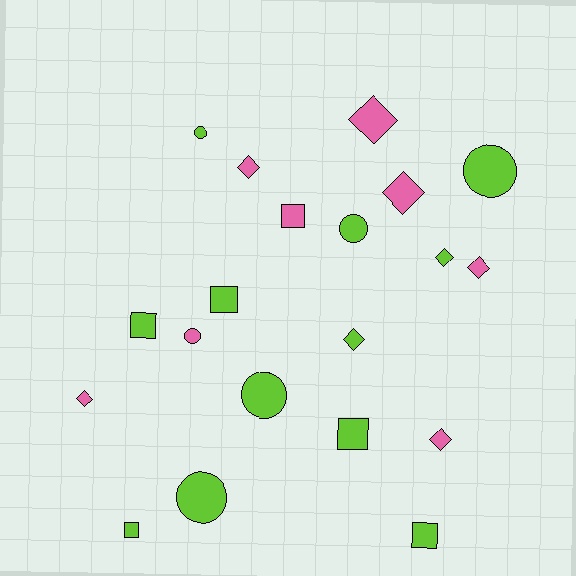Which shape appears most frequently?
Diamond, with 8 objects.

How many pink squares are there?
There is 1 pink square.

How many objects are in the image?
There are 20 objects.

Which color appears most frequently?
Lime, with 12 objects.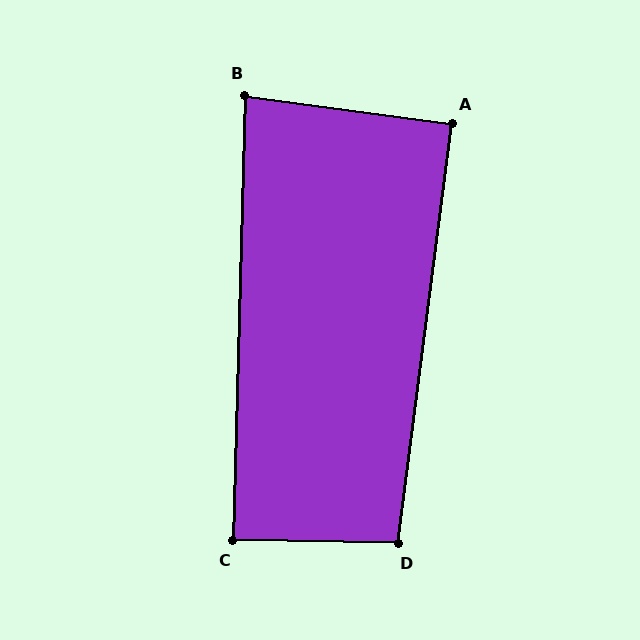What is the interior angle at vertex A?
Approximately 90 degrees (approximately right).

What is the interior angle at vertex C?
Approximately 90 degrees (approximately right).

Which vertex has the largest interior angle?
D, at approximately 96 degrees.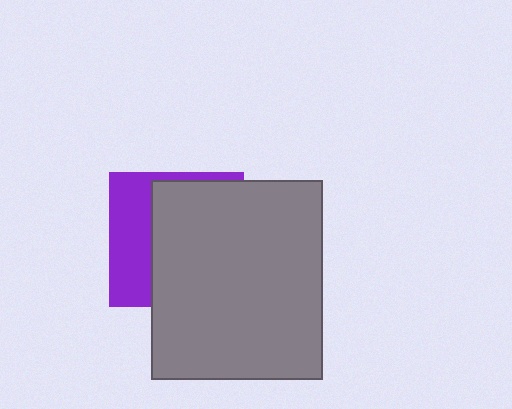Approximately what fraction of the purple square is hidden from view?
Roughly 65% of the purple square is hidden behind the gray rectangle.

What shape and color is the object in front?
The object in front is a gray rectangle.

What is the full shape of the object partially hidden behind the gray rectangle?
The partially hidden object is a purple square.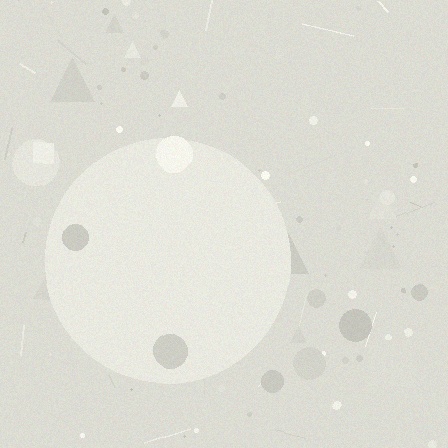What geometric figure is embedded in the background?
A circle is embedded in the background.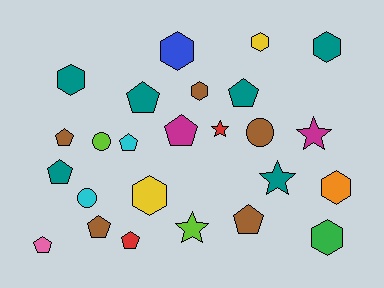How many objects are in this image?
There are 25 objects.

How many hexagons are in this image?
There are 8 hexagons.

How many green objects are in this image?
There is 1 green object.